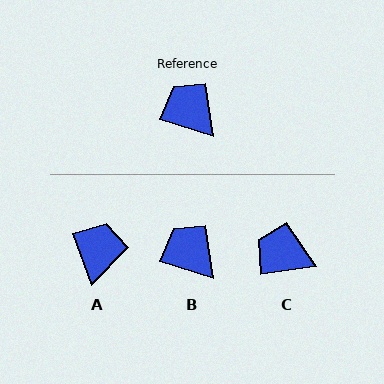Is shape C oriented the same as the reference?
No, it is off by about 26 degrees.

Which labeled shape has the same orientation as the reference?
B.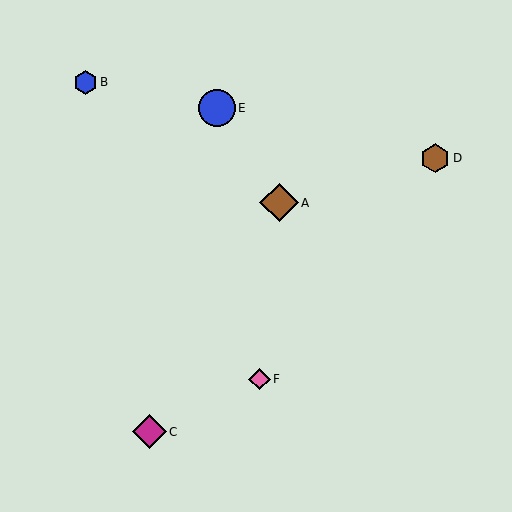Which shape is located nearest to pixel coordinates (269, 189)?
The brown diamond (labeled A) at (279, 203) is nearest to that location.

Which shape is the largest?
The brown diamond (labeled A) is the largest.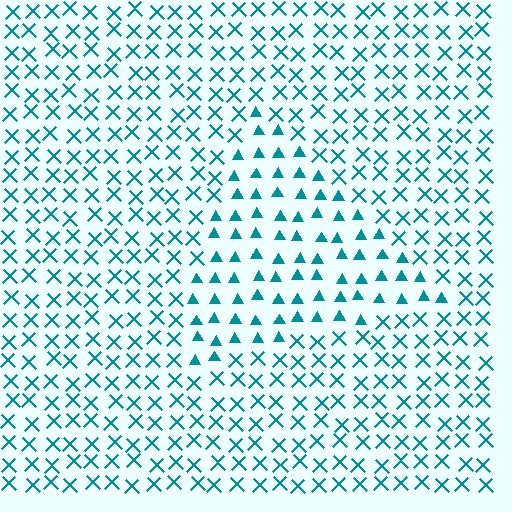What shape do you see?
I see a triangle.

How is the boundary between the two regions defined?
The boundary is defined by a change in element shape: triangles inside vs. X marks outside. All elements share the same color and spacing.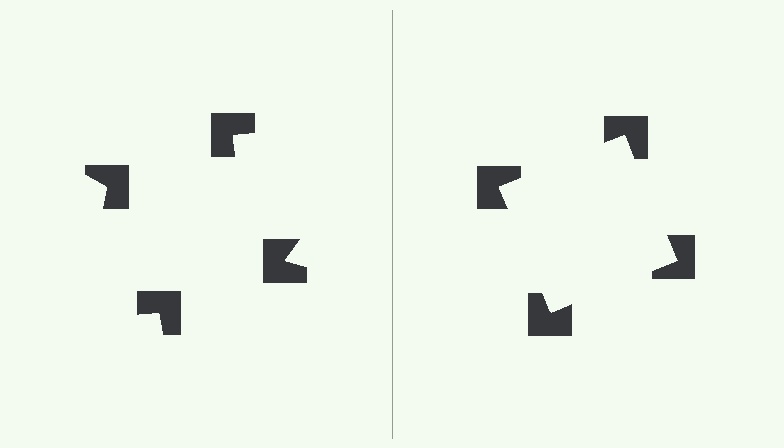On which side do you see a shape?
An illusory square appears on the right side. On the left side the wedge cuts are rotated, so no coherent shape forms.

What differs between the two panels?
The notched squares are positioned identically on both sides; only the wedge orientations differ. On the right they align to a square; on the left they are misaligned.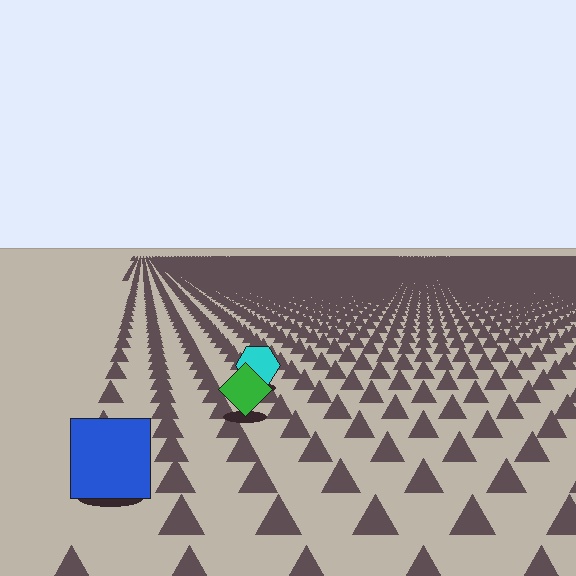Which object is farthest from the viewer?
The cyan hexagon is farthest from the viewer. It appears smaller and the ground texture around it is denser.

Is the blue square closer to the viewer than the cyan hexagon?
Yes. The blue square is closer — you can tell from the texture gradient: the ground texture is coarser near it.